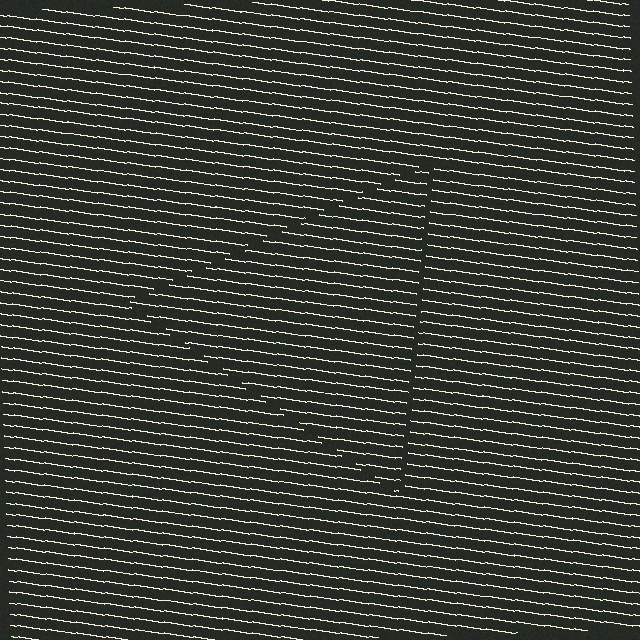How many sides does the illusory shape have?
3 sides — the line-ends trace a triangle.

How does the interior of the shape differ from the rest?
The interior of the shape contains the same grating, shifted by half a period — the contour is defined by the phase discontinuity where line-ends from the inner and outer gratings abut.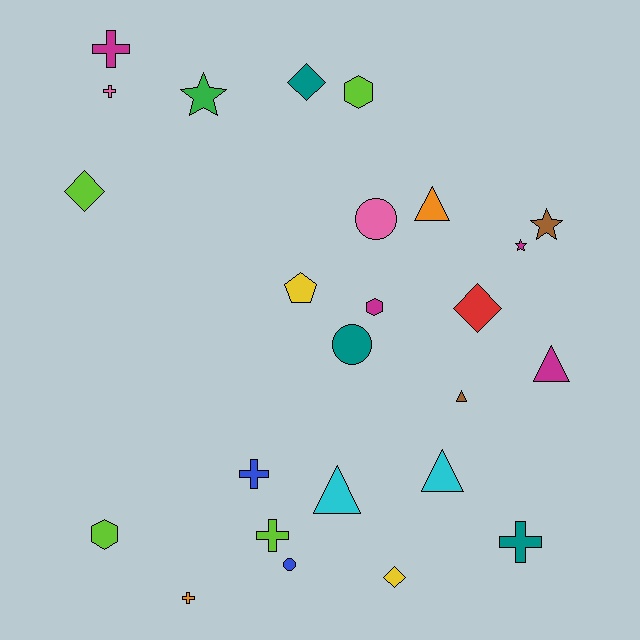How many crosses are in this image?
There are 6 crosses.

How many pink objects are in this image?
There are 2 pink objects.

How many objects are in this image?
There are 25 objects.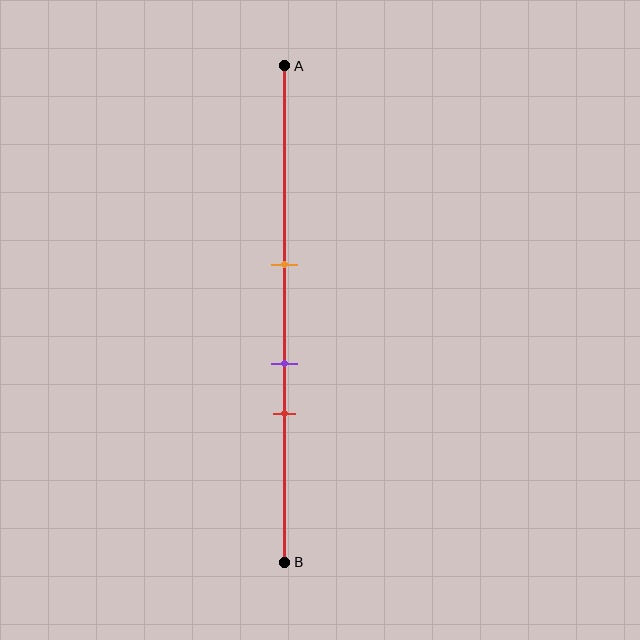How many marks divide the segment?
There are 3 marks dividing the segment.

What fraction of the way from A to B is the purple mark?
The purple mark is approximately 60% (0.6) of the way from A to B.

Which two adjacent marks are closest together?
The purple and red marks are the closest adjacent pair.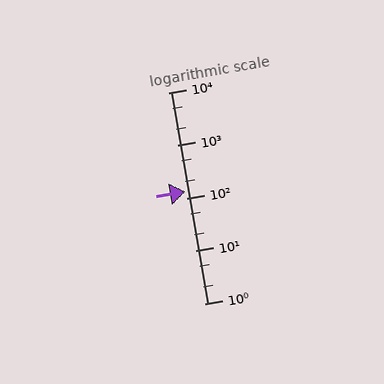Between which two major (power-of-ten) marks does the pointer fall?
The pointer is between 100 and 1000.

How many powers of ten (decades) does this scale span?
The scale spans 4 decades, from 1 to 10000.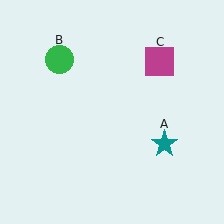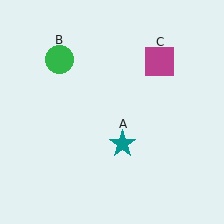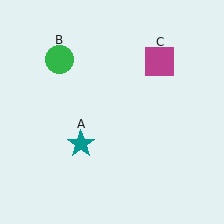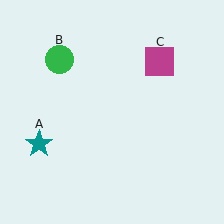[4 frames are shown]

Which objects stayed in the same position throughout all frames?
Green circle (object B) and magenta square (object C) remained stationary.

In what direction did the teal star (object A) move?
The teal star (object A) moved left.